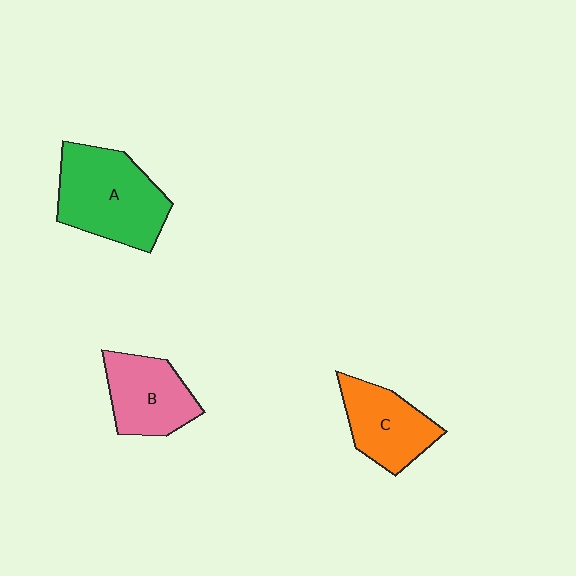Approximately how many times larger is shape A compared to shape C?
Approximately 1.5 times.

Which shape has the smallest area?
Shape C (orange).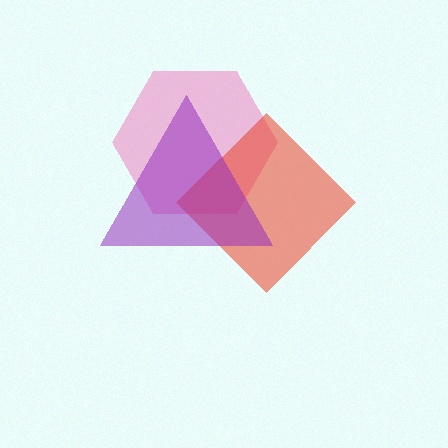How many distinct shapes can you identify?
There are 3 distinct shapes: a pink hexagon, a red diamond, a purple triangle.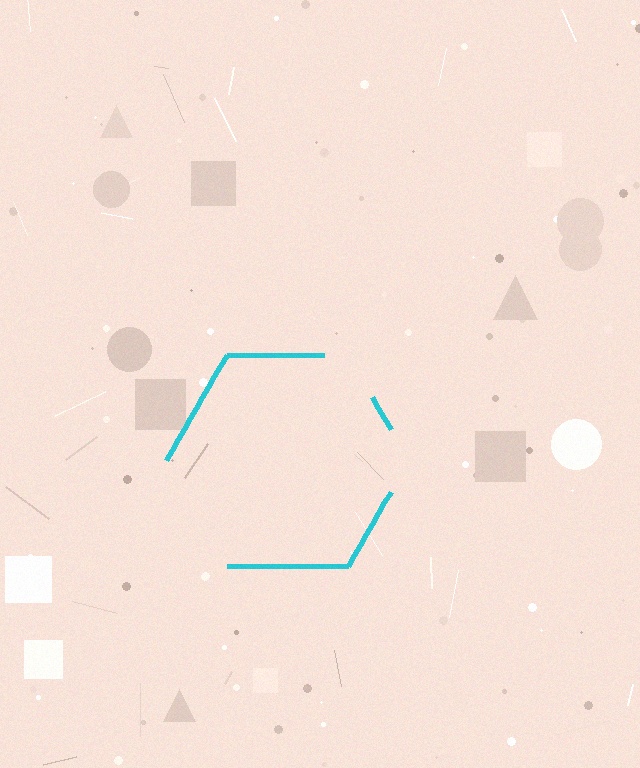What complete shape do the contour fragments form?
The contour fragments form a hexagon.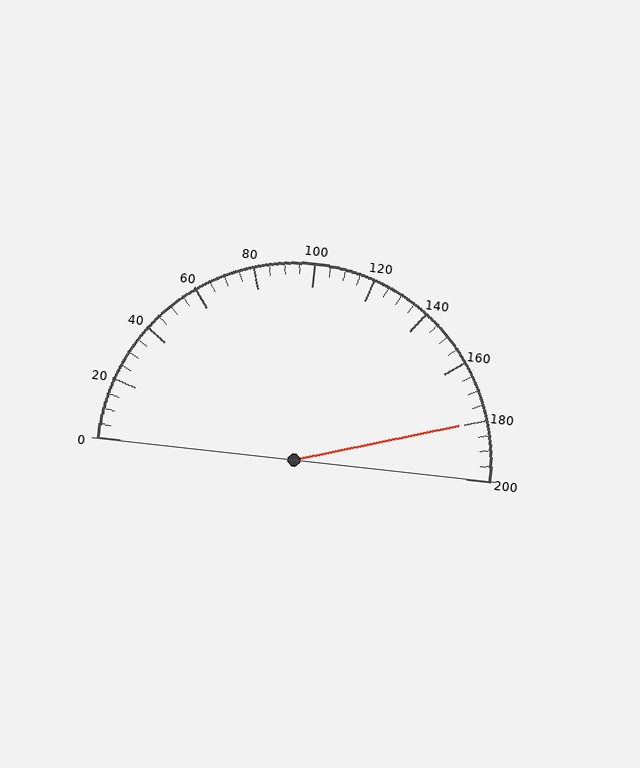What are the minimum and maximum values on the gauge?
The gauge ranges from 0 to 200.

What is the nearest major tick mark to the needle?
The nearest major tick mark is 180.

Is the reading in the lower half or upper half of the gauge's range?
The reading is in the upper half of the range (0 to 200).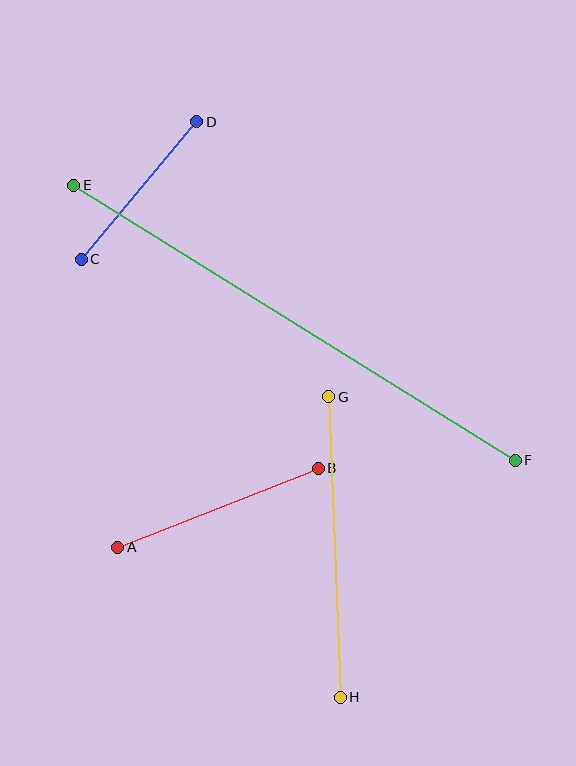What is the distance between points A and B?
The distance is approximately 216 pixels.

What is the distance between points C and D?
The distance is approximately 180 pixels.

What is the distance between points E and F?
The distance is approximately 520 pixels.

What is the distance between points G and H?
The distance is approximately 301 pixels.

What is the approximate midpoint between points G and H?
The midpoint is at approximately (335, 547) pixels.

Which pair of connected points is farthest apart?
Points E and F are farthest apart.